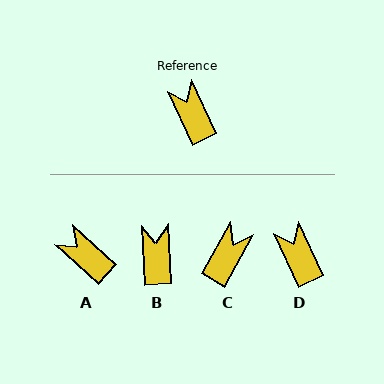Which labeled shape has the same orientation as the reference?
D.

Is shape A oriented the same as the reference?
No, it is off by about 23 degrees.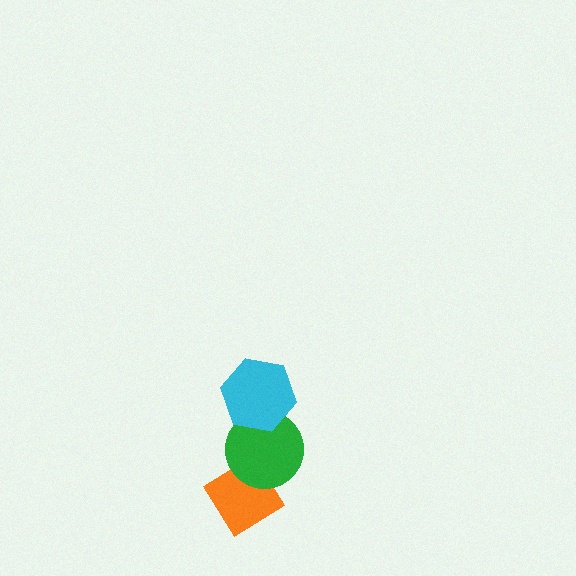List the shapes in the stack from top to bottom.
From top to bottom: the cyan hexagon, the green circle, the orange diamond.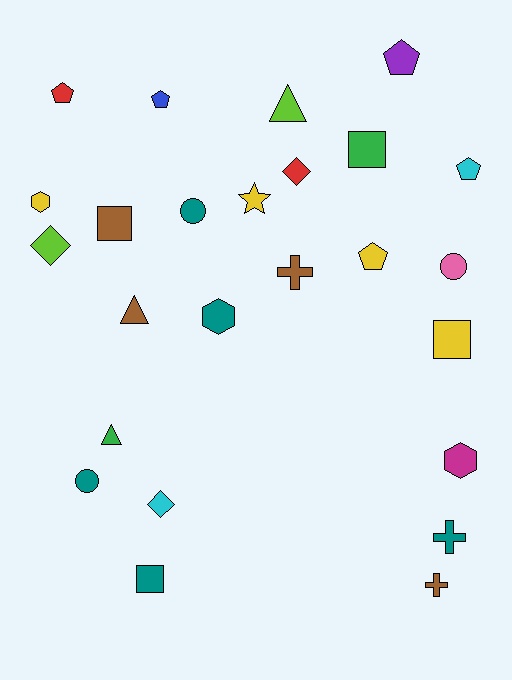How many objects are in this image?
There are 25 objects.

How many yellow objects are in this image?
There are 4 yellow objects.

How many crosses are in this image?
There are 3 crosses.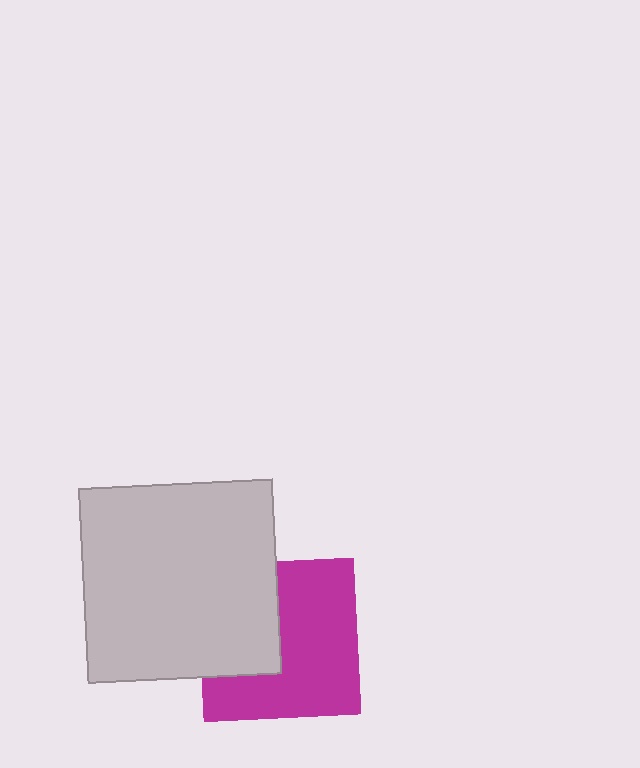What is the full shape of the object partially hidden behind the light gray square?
The partially hidden object is a magenta square.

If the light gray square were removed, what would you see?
You would see the complete magenta square.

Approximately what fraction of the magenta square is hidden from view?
Roughly 36% of the magenta square is hidden behind the light gray square.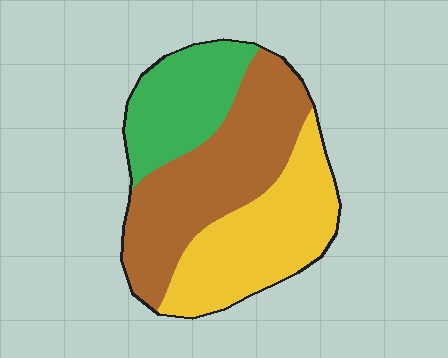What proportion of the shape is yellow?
Yellow takes up about one third (1/3) of the shape.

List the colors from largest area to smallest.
From largest to smallest: brown, yellow, green.